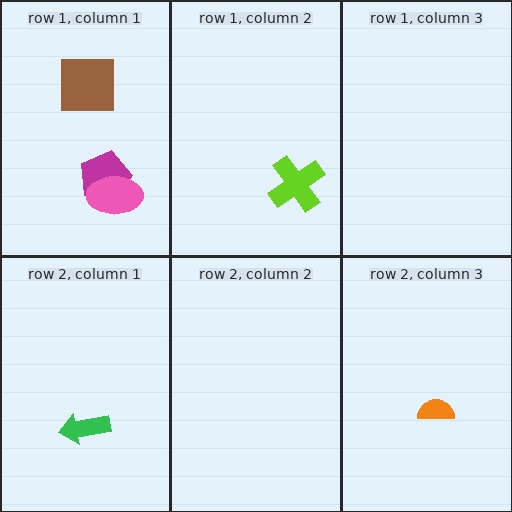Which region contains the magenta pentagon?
The row 1, column 1 region.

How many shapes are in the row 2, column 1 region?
1.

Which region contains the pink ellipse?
The row 1, column 1 region.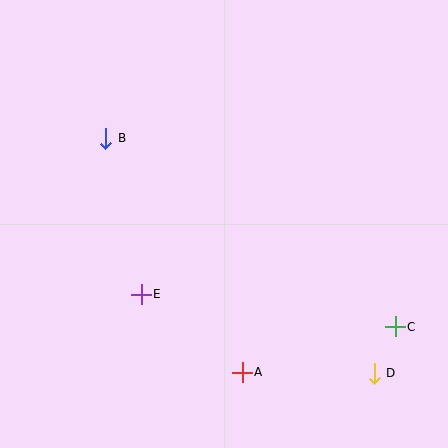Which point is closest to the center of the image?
Point E at (141, 294) is closest to the center.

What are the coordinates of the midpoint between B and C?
The midpoint between B and C is at (251, 232).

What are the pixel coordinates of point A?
Point A is at (242, 372).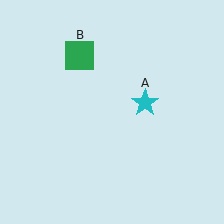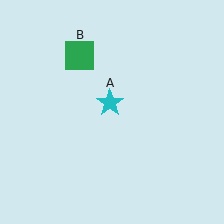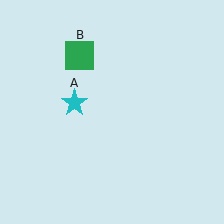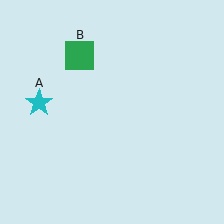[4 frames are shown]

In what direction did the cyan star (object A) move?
The cyan star (object A) moved left.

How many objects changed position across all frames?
1 object changed position: cyan star (object A).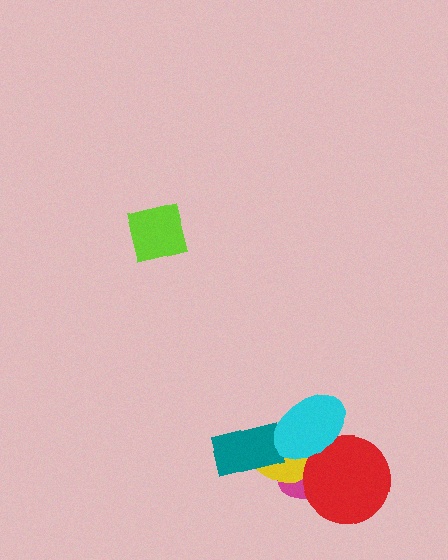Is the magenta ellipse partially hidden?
Yes, it is partially covered by another shape.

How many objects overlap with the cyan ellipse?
4 objects overlap with the cyan ellipse.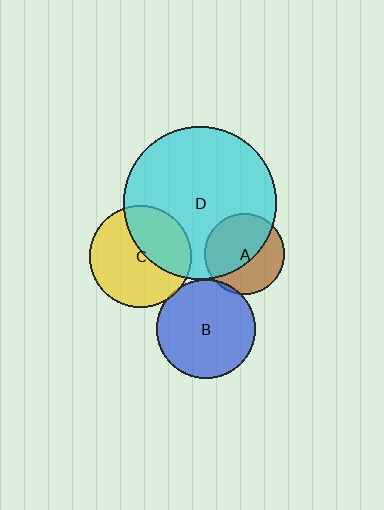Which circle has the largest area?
Circle D (cyan).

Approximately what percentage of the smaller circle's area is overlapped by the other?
Approximately 60%.